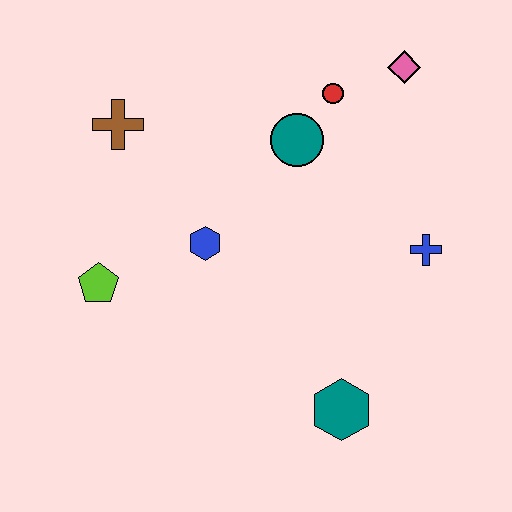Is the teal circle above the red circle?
No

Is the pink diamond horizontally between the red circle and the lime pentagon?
No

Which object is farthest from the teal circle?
The teal hexagon is farthest from the teal circle.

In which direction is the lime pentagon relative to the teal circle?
The lime pentagon is to the left of the teal circle.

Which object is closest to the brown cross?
The blue hexagon is closest to the brown cross.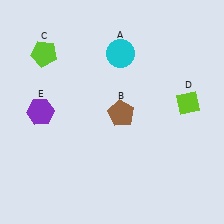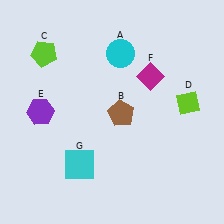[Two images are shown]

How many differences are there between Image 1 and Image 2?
There are 2 differences between the two images.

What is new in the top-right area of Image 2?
A magenta diamond (F) was added in the top-right area of Image 2.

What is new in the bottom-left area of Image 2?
A cyan square (G) was added in the bottom-left area of Image 2.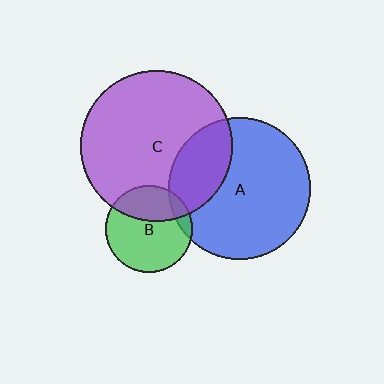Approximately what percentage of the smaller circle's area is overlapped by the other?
Approximately 10%.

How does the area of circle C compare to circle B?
Approximately 3.0 times.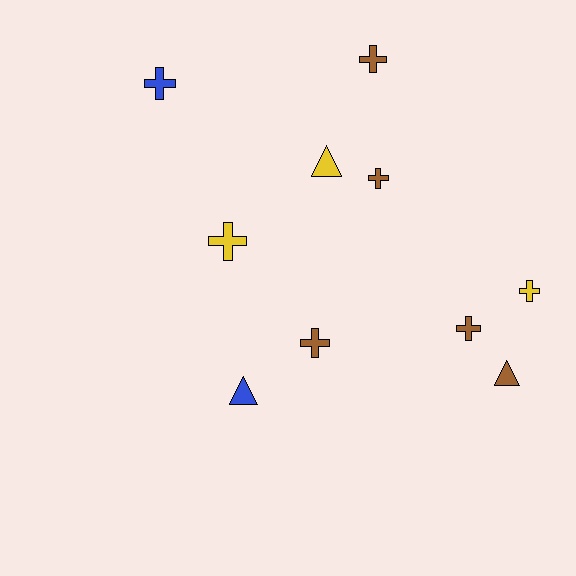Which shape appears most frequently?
Cross, with 7 objects.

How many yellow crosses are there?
There are 2 yellow crosses.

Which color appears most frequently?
Brown, with 5 objects.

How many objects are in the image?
There are 10 objects.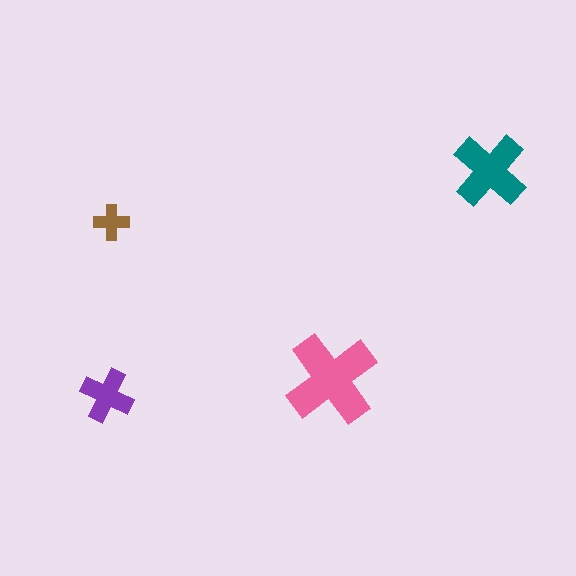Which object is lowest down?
The purple cross is bottommost.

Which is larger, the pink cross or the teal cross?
The pink one.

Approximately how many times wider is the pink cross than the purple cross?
About 1.5 times wider.